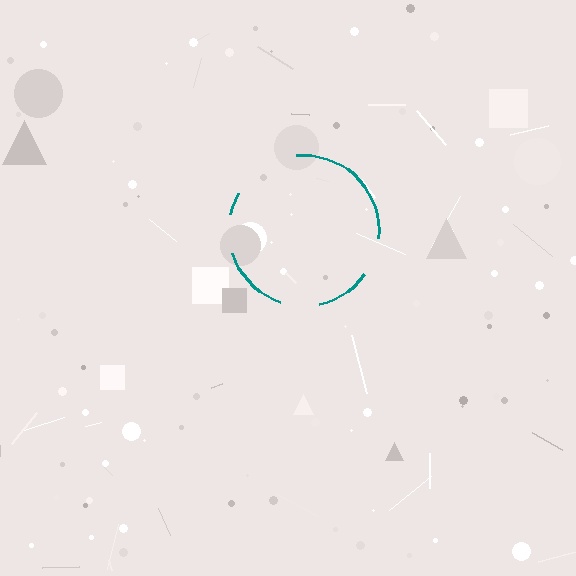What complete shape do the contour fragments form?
The contour fragments form a circle.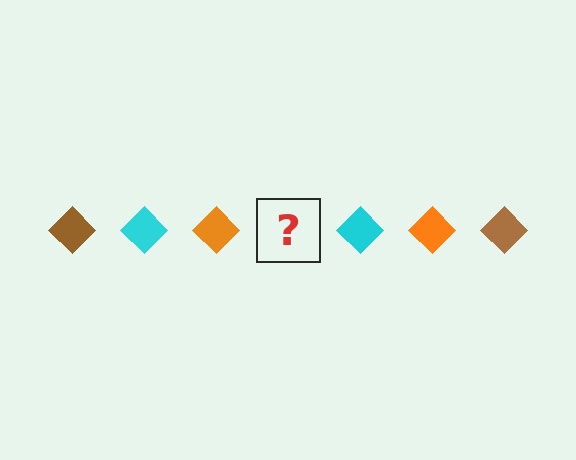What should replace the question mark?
The question mark should be replaced with a brown diamond.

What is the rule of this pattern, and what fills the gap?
The rule is that the pattern cycles through brown, cyan, orange diamonds. The gap should be filled with a brown diamond.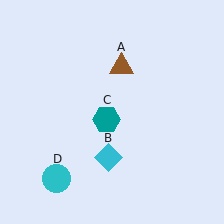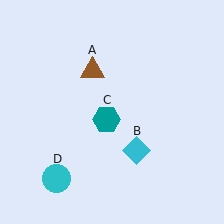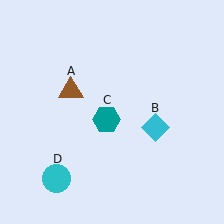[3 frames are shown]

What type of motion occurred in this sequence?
The brown triangle (object A), cyan diamond (object B) rotated counterclockwise around the center of the scene.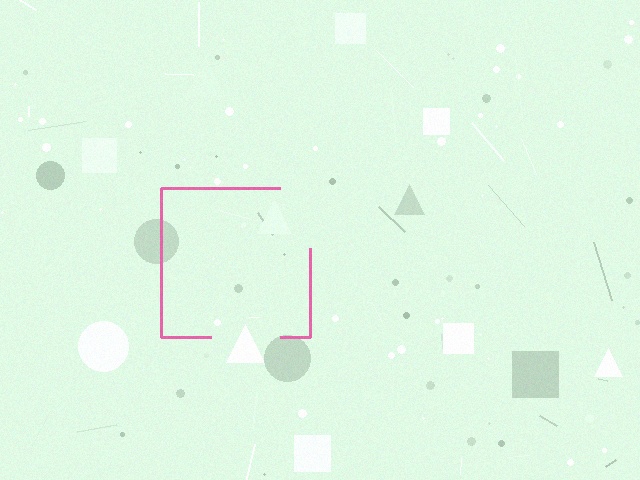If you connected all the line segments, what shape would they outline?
They would outline a square.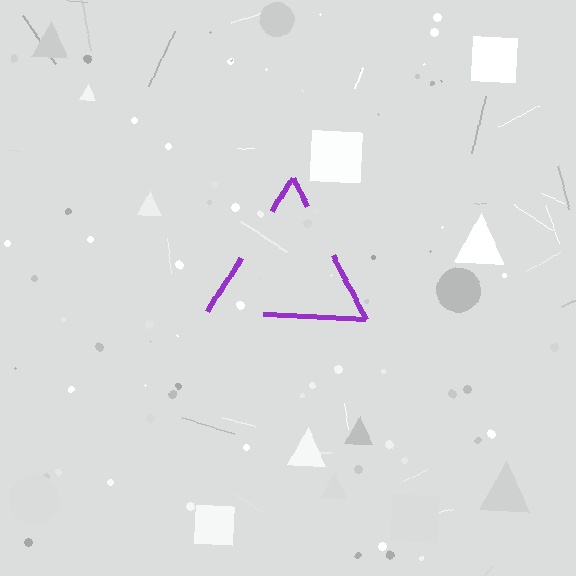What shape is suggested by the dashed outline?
The dashed outline suggests a triangle.